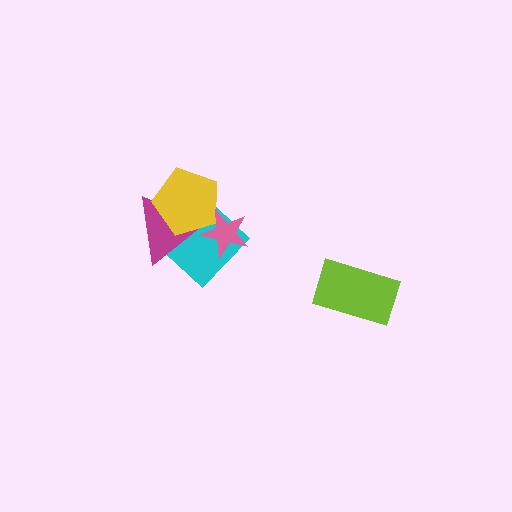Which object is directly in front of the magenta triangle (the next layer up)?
The yellow pentagon is directly in front of the magenta triangle.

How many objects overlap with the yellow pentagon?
3 objects overlap with the yellow pentagon.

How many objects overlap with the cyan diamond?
3 objects overlap with the cyan diamond.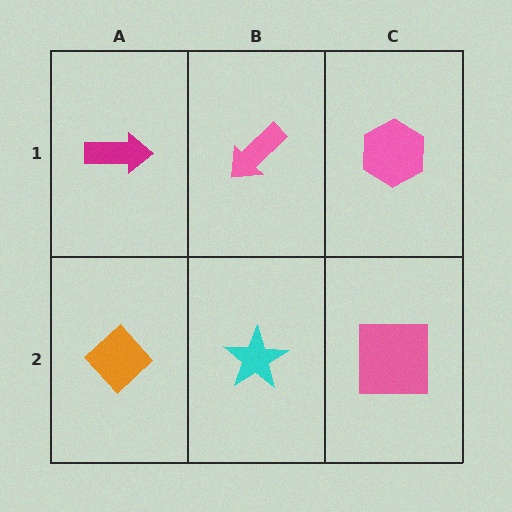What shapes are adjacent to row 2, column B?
A pink arrow (row 1, column B), an orange diamond (row 2, column A), a pink square (row 2, column C).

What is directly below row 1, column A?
An orange diamond.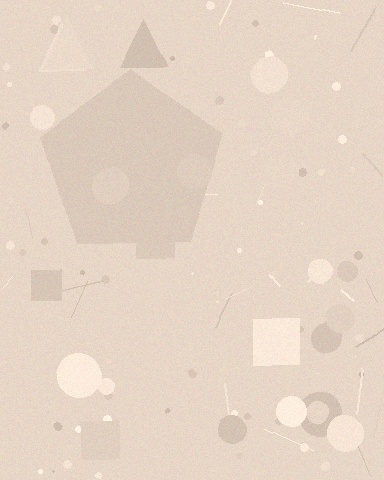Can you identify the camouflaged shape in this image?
The camouflaged shape is a pentagon.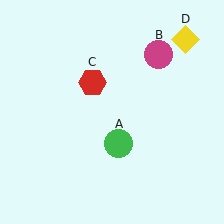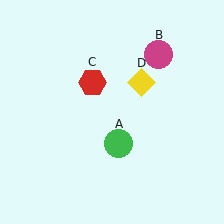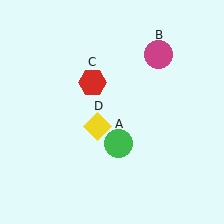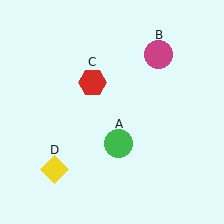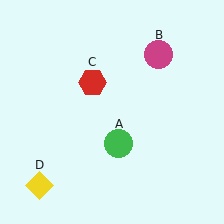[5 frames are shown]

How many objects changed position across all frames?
1 object changed position: yellow diamond (object D).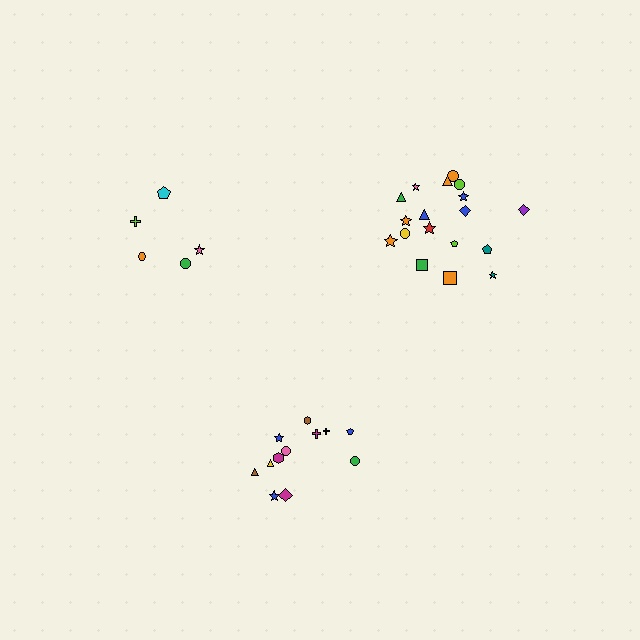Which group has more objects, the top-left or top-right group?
The top-right group.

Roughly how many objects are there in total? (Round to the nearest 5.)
Roughly 35 objects in total.